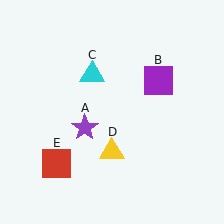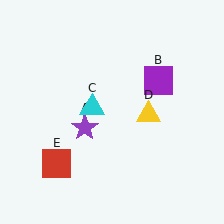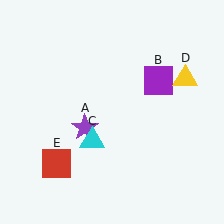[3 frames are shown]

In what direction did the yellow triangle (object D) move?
The yellow triangle (object D) moved up and to the right.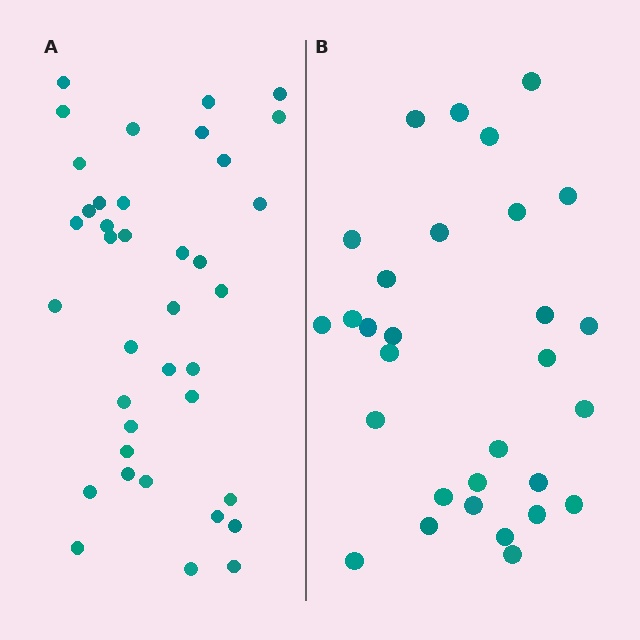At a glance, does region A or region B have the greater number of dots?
Region A (the left region) has more dots.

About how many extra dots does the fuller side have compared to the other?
Region A has roughly 8 or so more dots than region B.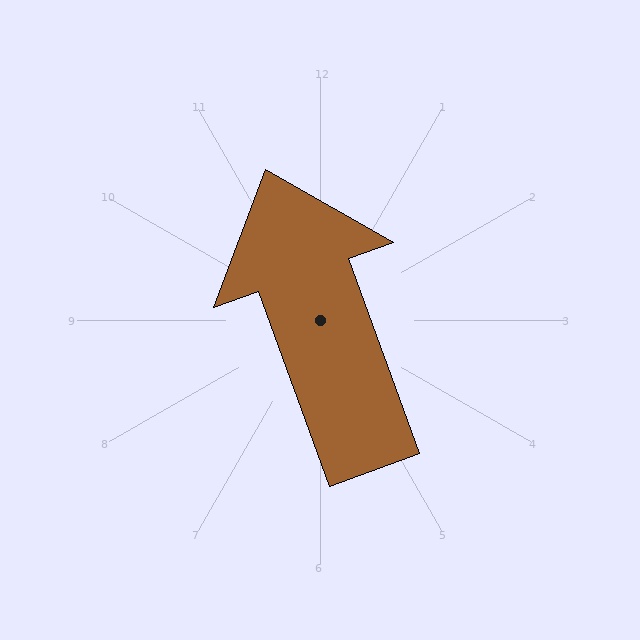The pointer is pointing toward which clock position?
Roughly 11 o'clock.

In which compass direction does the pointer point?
North.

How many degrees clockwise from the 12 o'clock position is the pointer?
Approximately 340 degrees.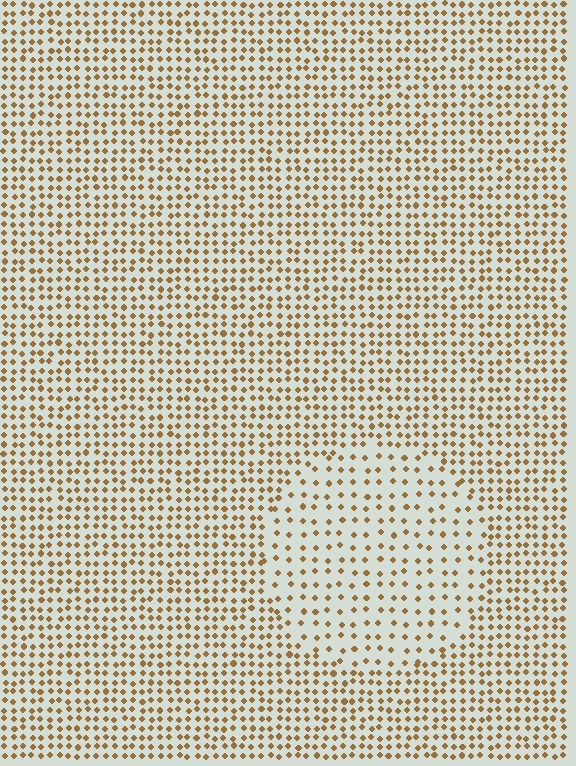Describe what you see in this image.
The image contains small brown elements arranged at two different densities. A circle-shaped region is visible where the elements are less densely packed than the surrounding area.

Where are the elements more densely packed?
The elements are more densely packed outside the circle boundary.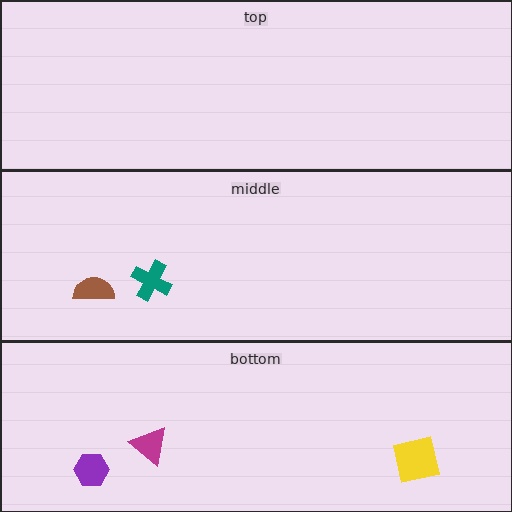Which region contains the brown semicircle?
The middle region.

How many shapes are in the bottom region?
3.